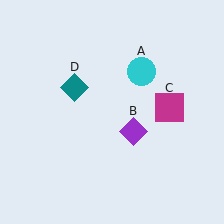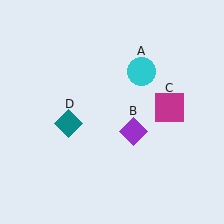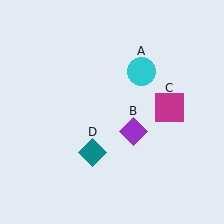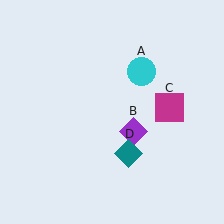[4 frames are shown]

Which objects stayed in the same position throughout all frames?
Cyan circle (object A) and purple diamond (object B) and magenta square (object C) remained stationary.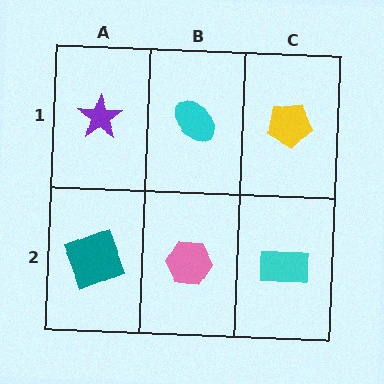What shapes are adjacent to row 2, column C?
A yellow pentagon (row 1, column C), a pink hexagon (row 2, column B).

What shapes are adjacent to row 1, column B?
A pink hexagon (row 2, column B), a purple star (row 1, column A), a yellow pentagon (row 1, column C).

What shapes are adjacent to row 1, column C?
A cyan rectangle (row 2, column C), a cyan ellipse (row 1, column B).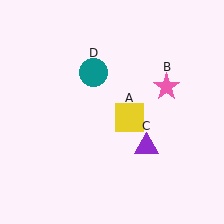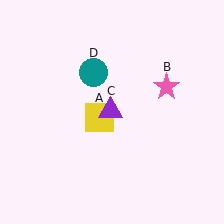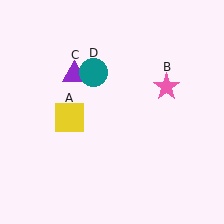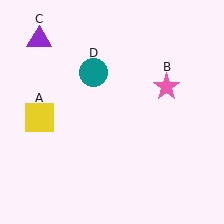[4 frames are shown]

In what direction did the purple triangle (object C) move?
The purple triangle (object C) moved up and to the left.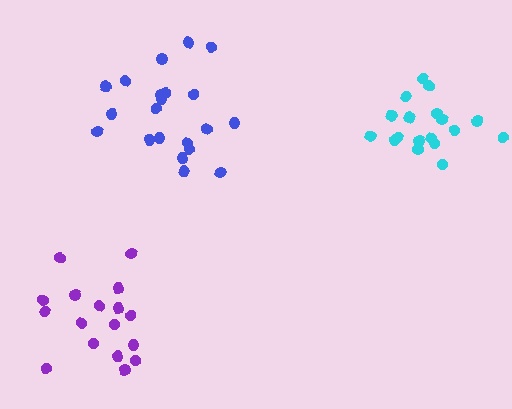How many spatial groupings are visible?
There are 3 spatial groupings.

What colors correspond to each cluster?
The clusters are colored: purple, blue, cyan.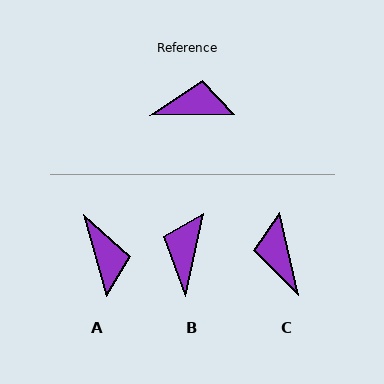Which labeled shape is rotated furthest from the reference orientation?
C, about 102 degrees away.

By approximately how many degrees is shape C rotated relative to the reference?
Approximately 102 degrees counter-clockwise.